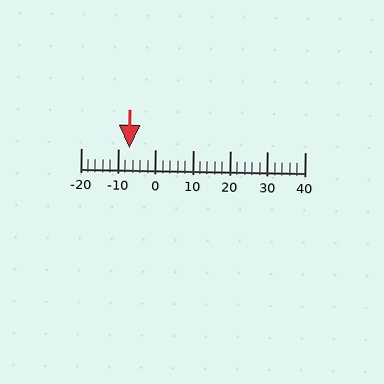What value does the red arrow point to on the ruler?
The red arrow points to approximately -7.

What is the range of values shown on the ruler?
The ruler shows values from -20 to 40.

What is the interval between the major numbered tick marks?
The major tick marks are spaced 10 units apart.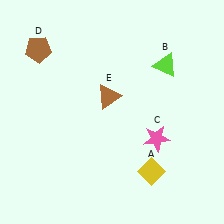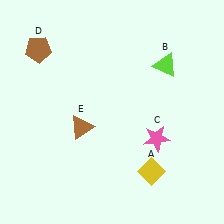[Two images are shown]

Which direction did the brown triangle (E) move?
The brown triangle (E) moved down.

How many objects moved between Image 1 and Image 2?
1 object moved between the two images.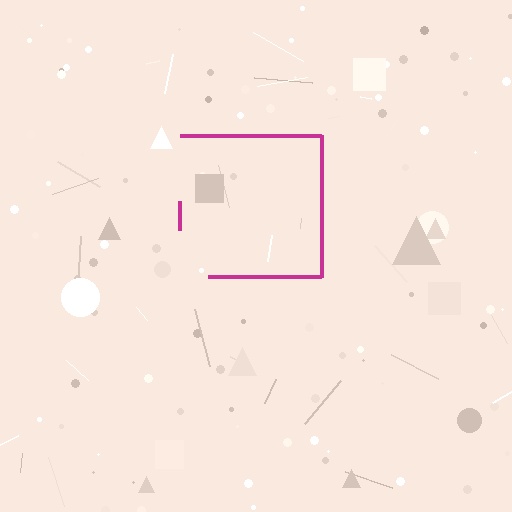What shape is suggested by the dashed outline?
The dashed outline suggests a square.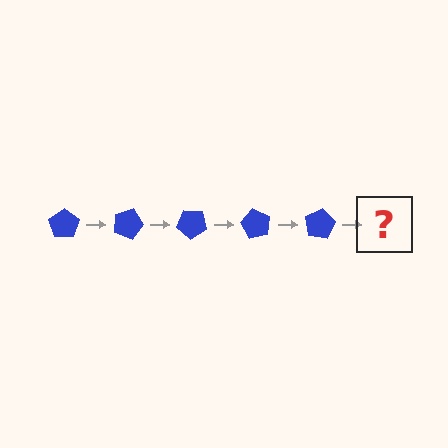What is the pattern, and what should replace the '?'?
The pattern is that the pentagon rotates 20 degrees each step. The '?' should be a blue pentagon rotated 100 degrees.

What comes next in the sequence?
The next element should be a blue pentagon rotated 100 degrees.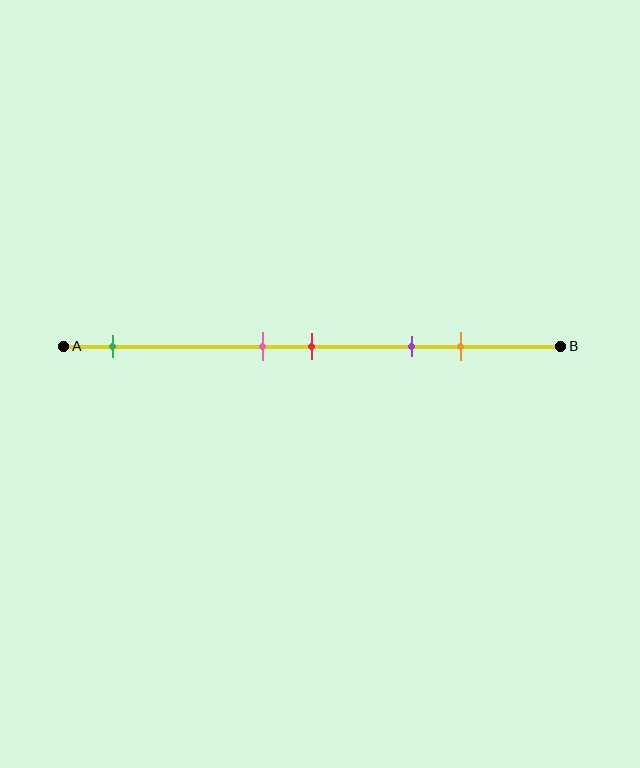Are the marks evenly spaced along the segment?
No, the marks are not evenly spaced.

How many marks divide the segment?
There are 5 marks dividing the segment.